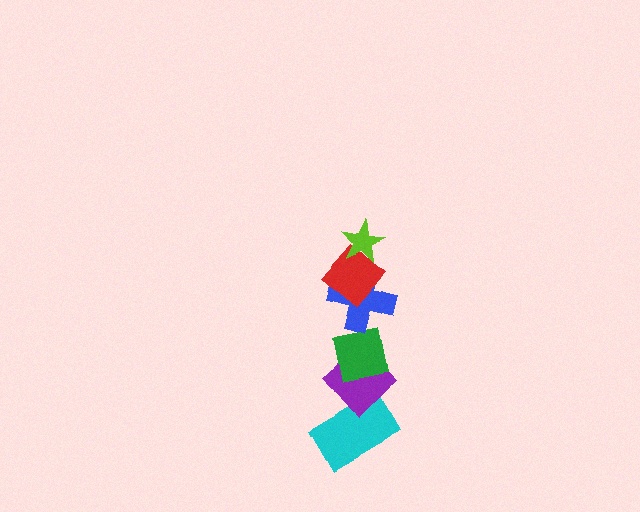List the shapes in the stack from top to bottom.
From top to bottom: the lime star, the red diamond, the blue cross, the green square, the purple diamond, the cyan rectangle.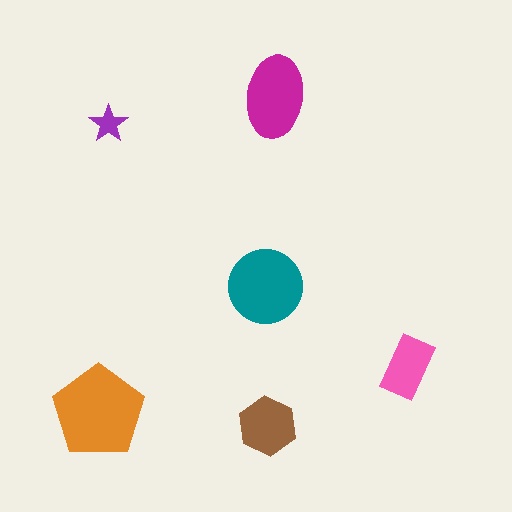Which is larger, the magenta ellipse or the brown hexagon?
The magenta ellipse.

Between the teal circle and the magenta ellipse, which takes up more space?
The teal circle.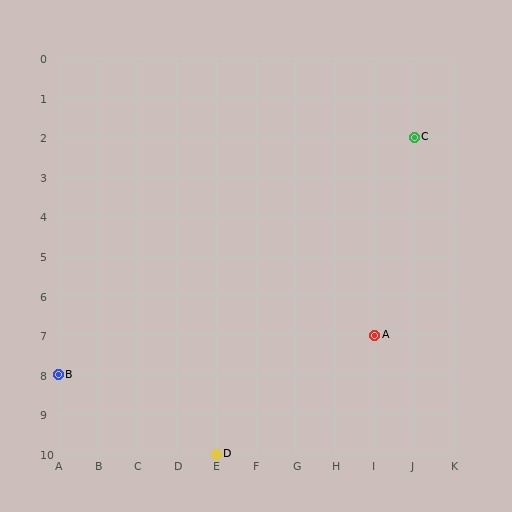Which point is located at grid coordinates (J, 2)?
Point C is at (J, 2).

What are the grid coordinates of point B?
Point B is at grid coordinates (A, 8).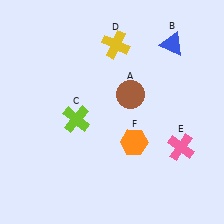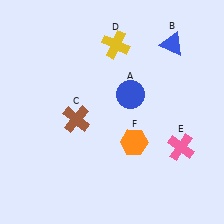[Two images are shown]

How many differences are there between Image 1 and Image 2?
There are 2 differences between the two images.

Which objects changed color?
A changed from brown to blue. C changed from lime to brown.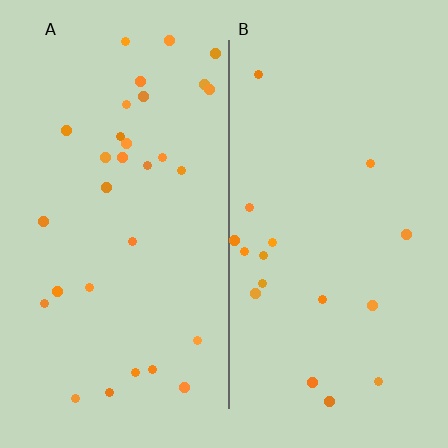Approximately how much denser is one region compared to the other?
Approximately 1.8× — region A over region B.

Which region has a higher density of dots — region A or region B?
A (the left).